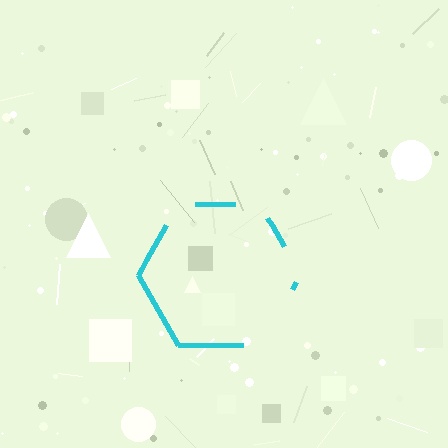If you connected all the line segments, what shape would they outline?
They would outline a hexagon.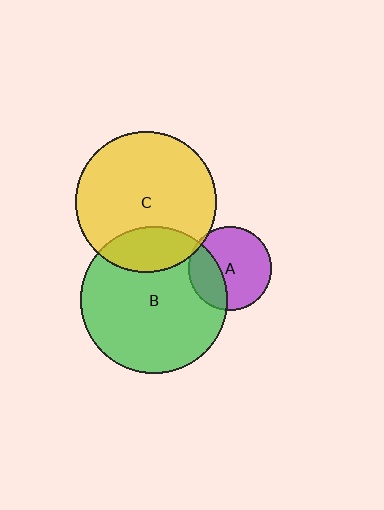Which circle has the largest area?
Circle B (green).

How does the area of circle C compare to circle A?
Approximately 2.8 times.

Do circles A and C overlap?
Yes.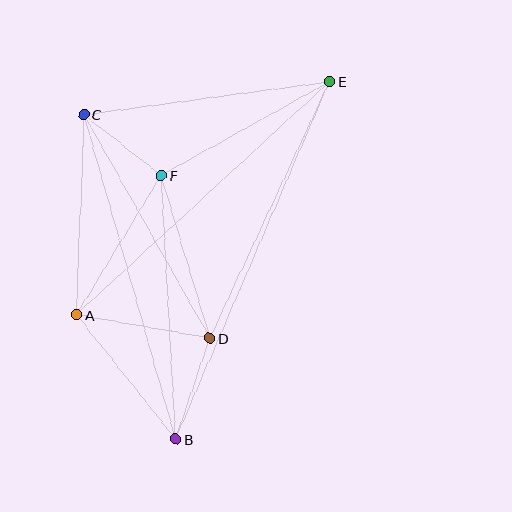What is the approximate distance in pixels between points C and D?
The distance between C and D is approximately 257 pixels.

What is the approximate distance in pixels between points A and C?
The distance between A and C is approximately 201 pixels.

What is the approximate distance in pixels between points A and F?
The distance between A and F is approximately 163 pixels.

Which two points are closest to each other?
Points C and F are closest to each other.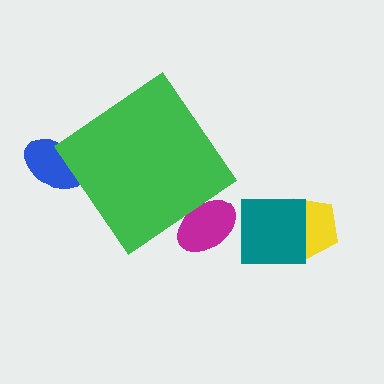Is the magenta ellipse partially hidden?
Yes, the magenta ellipse is partially hidden behind the green diamond.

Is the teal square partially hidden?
No, the teal square is fully visible.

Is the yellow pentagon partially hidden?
No, the yellow pentagon is fully visible.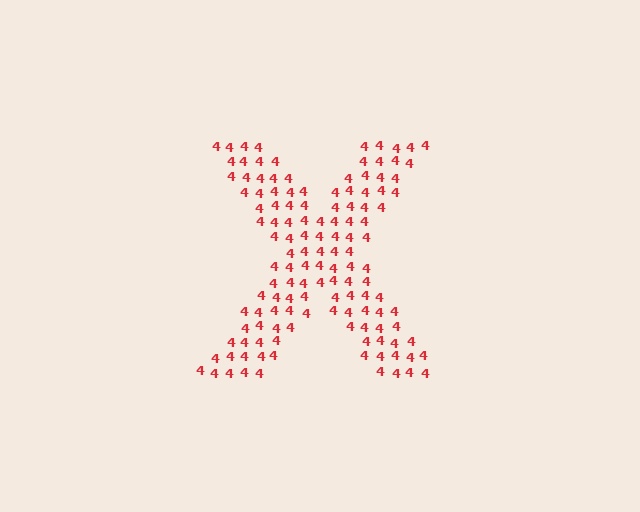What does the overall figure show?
The overall figure shows the letter X.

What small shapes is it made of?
It is made of small digit 4's.